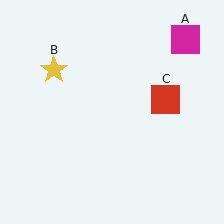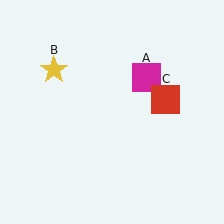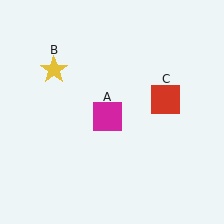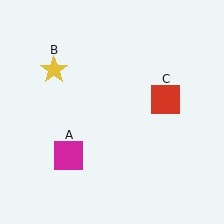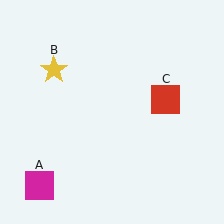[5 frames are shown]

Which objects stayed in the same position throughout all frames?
Yellow star (object B) and red square (object C) remained stationary.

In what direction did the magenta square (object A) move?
The magenta square (object A) moved down and to the left.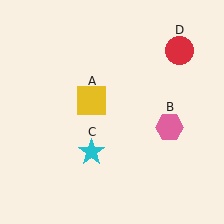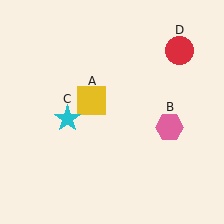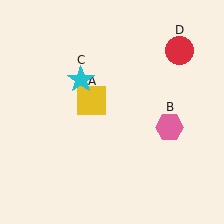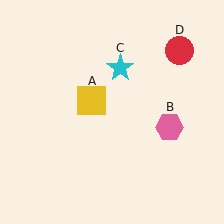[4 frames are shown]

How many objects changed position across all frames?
1 object changed position: cyan star (object C).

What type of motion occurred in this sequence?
The cyan star (object C) rotated clockwise around the center of the scene.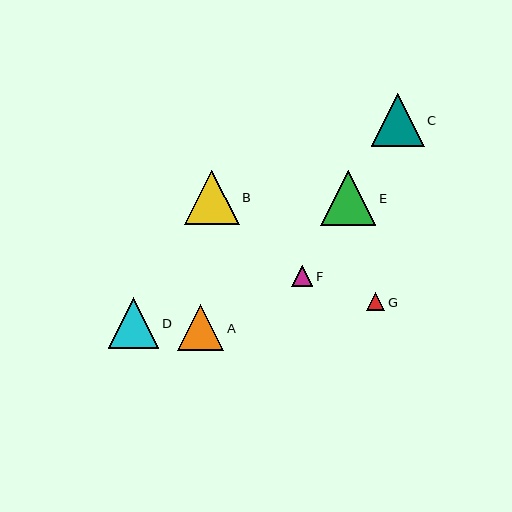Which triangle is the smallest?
Triangle G is the smallest with a size of approximately 18 pixels.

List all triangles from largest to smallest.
From largest to smallest: E, B, C, D, A, F, G.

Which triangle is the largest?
Triangle E is the largest with a size of approximately 55 pixels.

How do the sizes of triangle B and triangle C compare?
Triangle B and triangle C are approximately the same size.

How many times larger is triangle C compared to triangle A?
Triangle C is approximately 1.1 times the size of triangle A.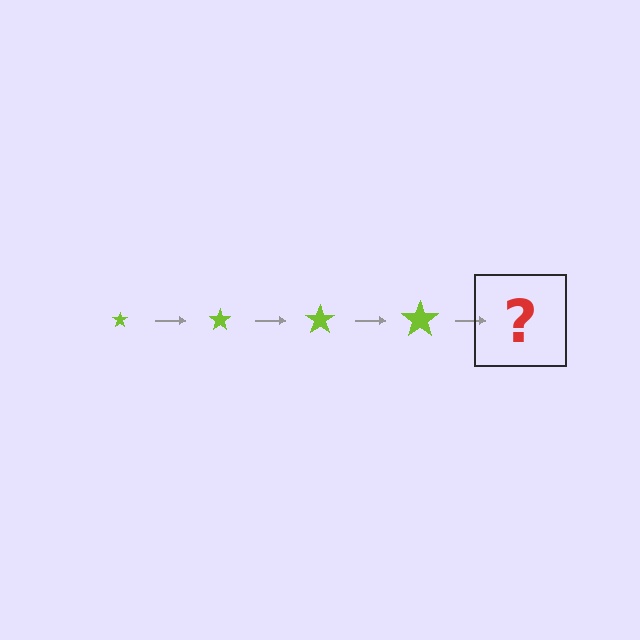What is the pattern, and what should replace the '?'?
The pattern is that the star gets progressively larger each step. The '?' should be a lime star, larger than the previous one.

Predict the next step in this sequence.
The next step is a lime star, larger than the previous one.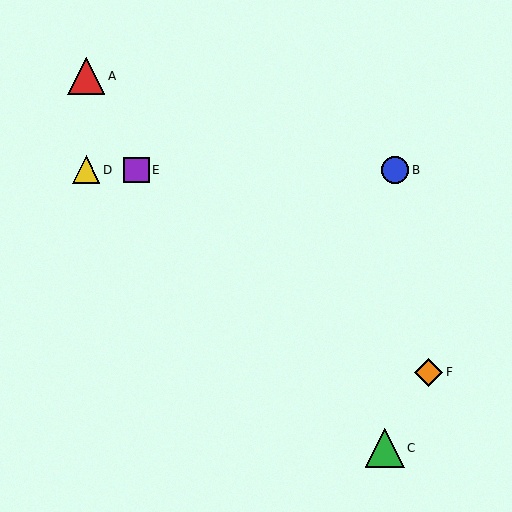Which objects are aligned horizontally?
Objects B, D, E are aligned horizontally.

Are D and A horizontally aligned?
No, D is at y≈170 and A is at y≈76.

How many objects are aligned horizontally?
3 objects (B, D, E) are aligned horizontally.